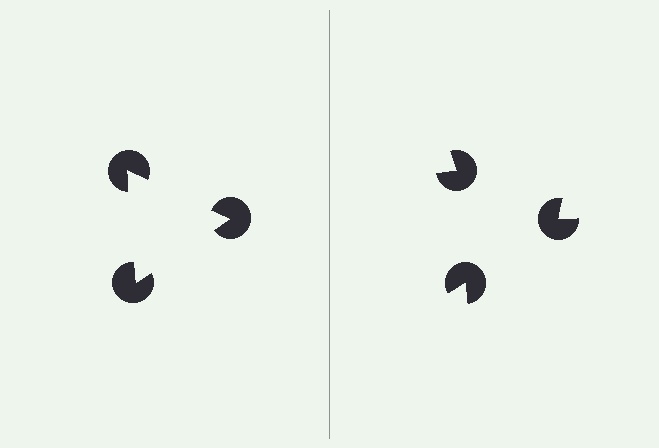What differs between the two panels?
The pac-man discs are positioned identically on both sides; only the wedge orientations differ. On the left they align to a triangle; on the right they are misaligned.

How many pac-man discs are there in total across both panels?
6 — 3 on each side.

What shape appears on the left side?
An illusory triangle.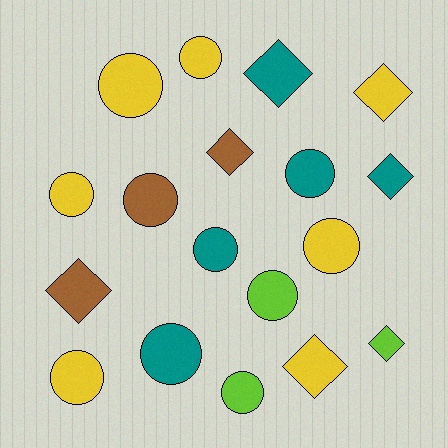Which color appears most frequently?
Yellow, with 7 objects.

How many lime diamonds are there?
There is 1 lime diamond.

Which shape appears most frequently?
Circle, with 11 objects.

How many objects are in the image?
There are 18 objects.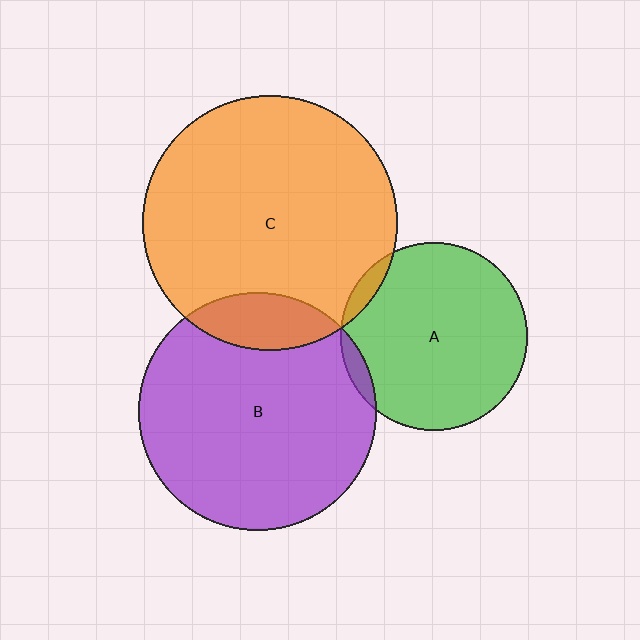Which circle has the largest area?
Circle C (orange).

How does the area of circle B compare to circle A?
Approximately 1.6 times.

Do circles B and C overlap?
Yes.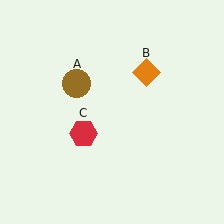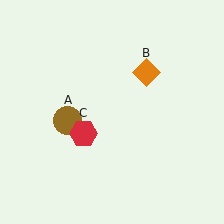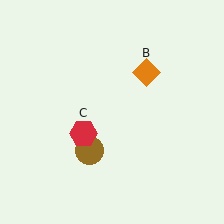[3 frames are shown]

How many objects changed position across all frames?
1 object changed position: brown circle (object A).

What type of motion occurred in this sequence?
The brown circle (object A) rotated counterclockwise around the center of the scene.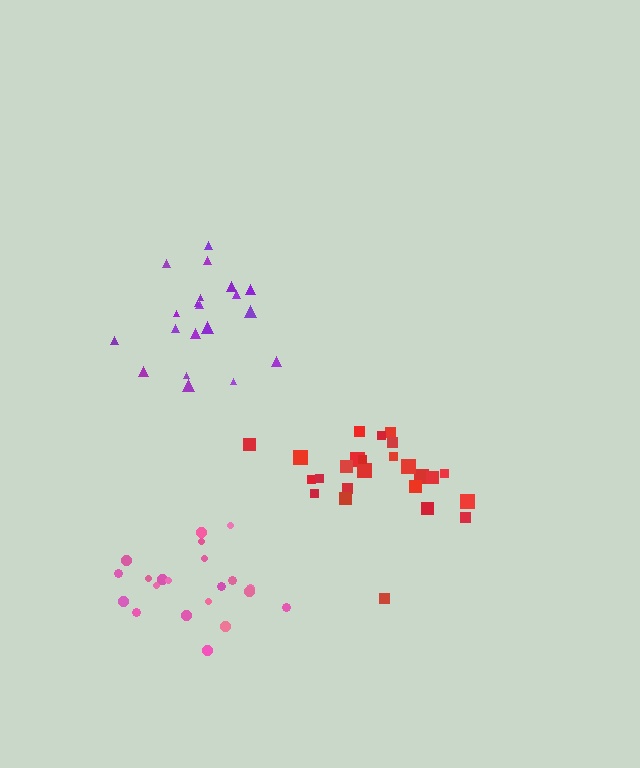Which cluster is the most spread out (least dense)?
Red.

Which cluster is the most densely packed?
Purple.